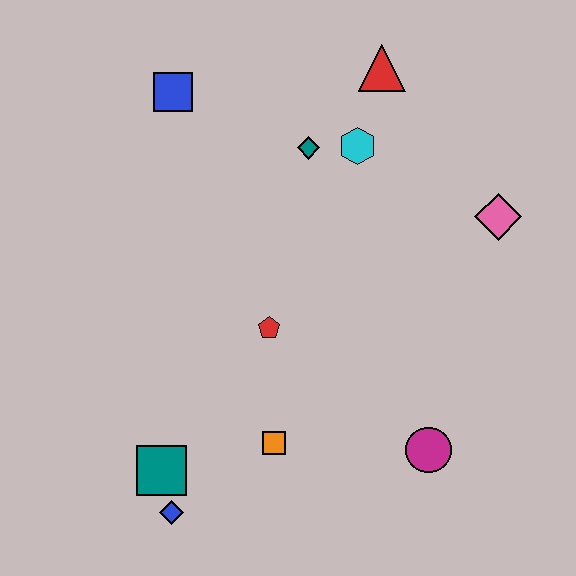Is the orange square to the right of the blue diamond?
Yes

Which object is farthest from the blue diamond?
The red triangle is farthest from the blue diamond.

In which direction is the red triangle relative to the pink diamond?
The red triangle is above the pink diamond.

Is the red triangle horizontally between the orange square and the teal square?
No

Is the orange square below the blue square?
Yes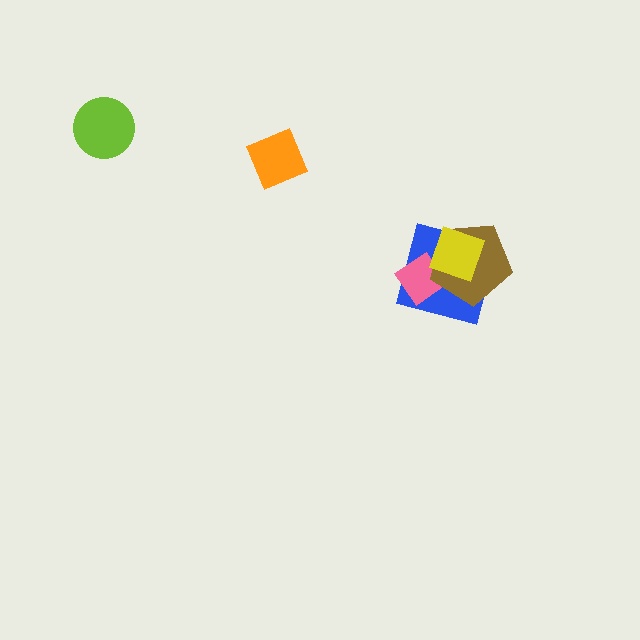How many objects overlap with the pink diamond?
3 objects overlap with the pink diamond.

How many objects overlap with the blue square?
3 objects overlap with the blue square.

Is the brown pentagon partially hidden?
Yes, it is partially covered by another shape.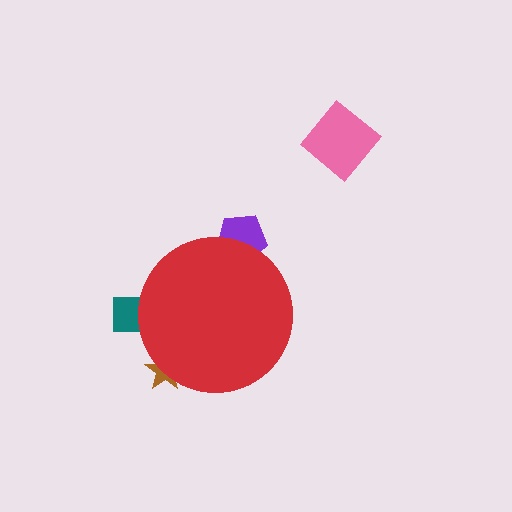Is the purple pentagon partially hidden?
Yes, the purple pentagon is partially hidden behind the red circle.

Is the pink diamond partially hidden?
No, the pink diamond is fully visible.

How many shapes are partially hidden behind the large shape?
3 shapes are partially hidden.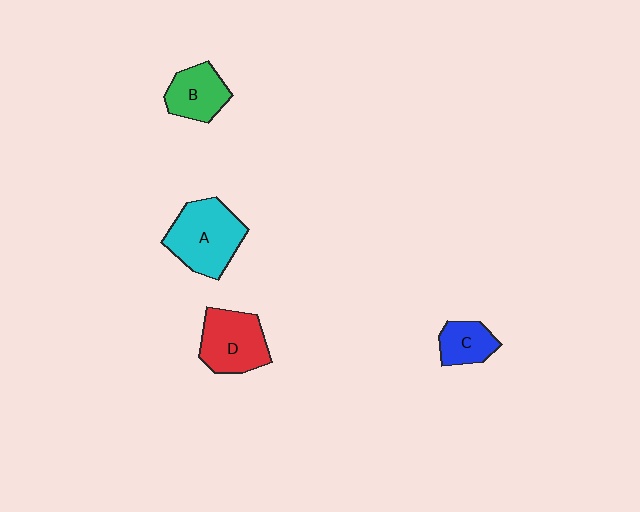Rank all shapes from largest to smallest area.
From largest to smallest: A (cyan), D (red), B (green), C (blue).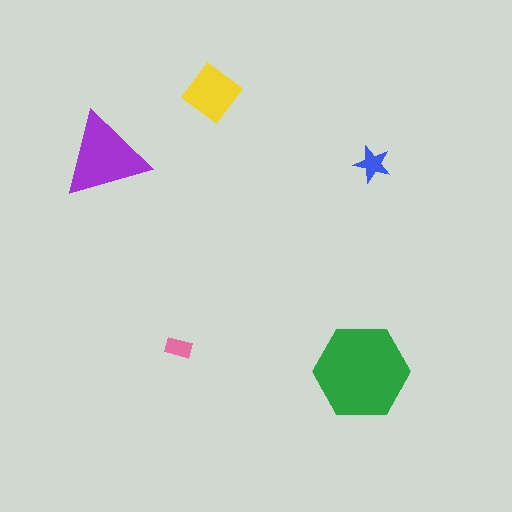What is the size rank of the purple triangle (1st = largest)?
2nd.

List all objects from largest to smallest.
The green hexagon, the purple triangle, the yellow diamond, the blue star, the pink rectangle.